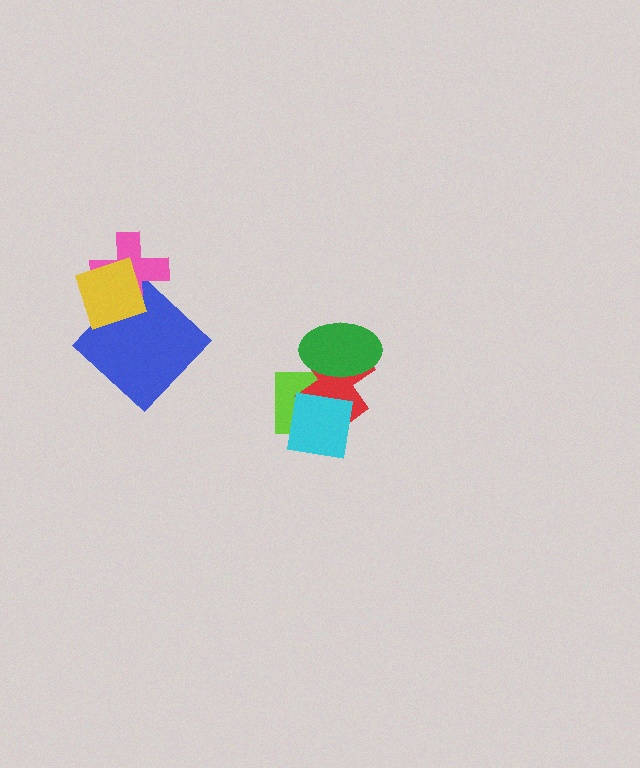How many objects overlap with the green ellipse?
2 objects overlap with the green ellipse.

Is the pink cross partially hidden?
Yes, it is partially covered by another shape.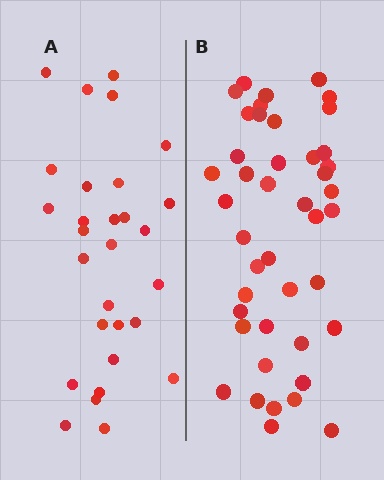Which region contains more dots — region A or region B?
Region B (the right region) has more dots.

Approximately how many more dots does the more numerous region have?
Region B has approximately 15 more dots than region A.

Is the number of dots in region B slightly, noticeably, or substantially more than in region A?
Region B has substantially more. The ratio is roughly 1.5 to 1.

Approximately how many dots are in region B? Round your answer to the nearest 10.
About 40 dots. (The exact count is 43, which rounds to 40.)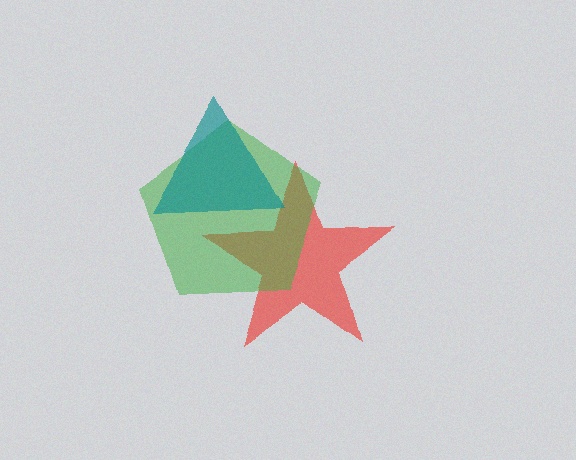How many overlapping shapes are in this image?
There are 3 overlapping shapes in the image.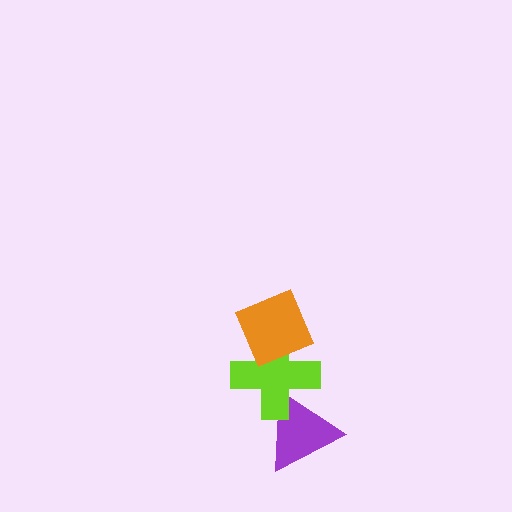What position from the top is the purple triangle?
The purple triangle is 3rd from the top.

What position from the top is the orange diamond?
The orange diamond is 1st from the top.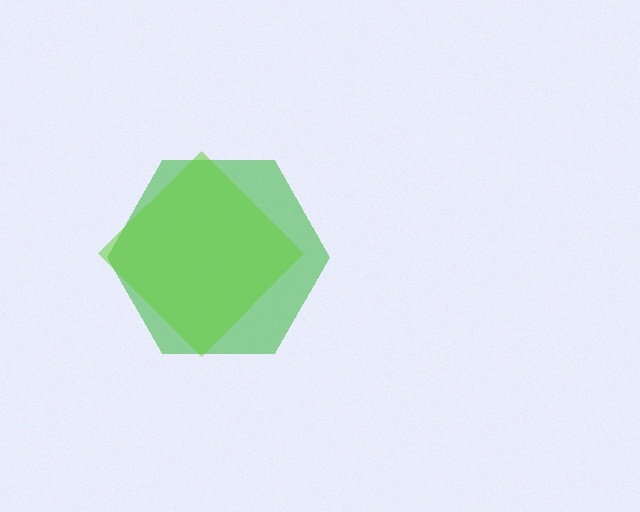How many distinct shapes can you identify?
There are 2 distinct shapes: a green hexagon, a lime diamond.